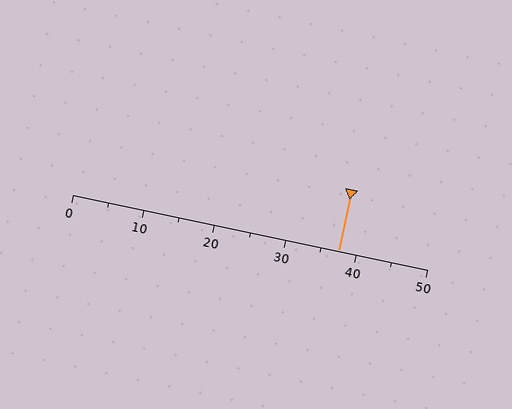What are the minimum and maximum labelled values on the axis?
The axis runs from 0 to 50.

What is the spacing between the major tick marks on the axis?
The major ticks are spaced 10 apart.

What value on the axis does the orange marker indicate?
The marker indicates approximately 37.5.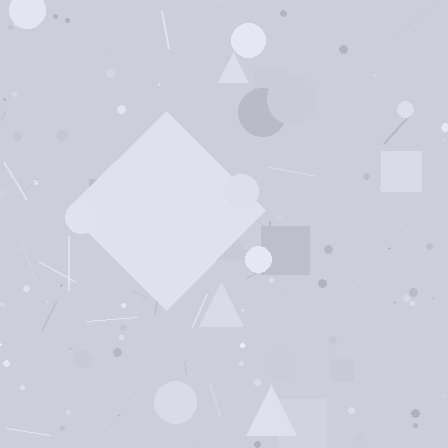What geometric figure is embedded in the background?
A diamond is embedded in the background.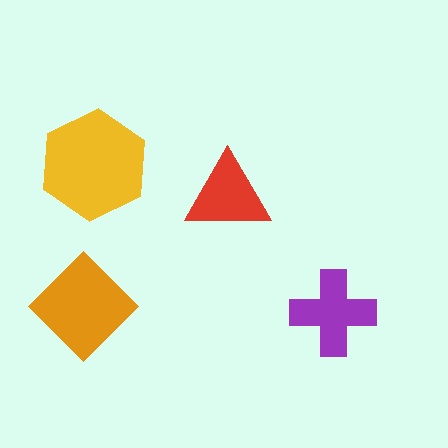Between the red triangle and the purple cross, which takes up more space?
The purple cross.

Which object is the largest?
The yellow hexagon.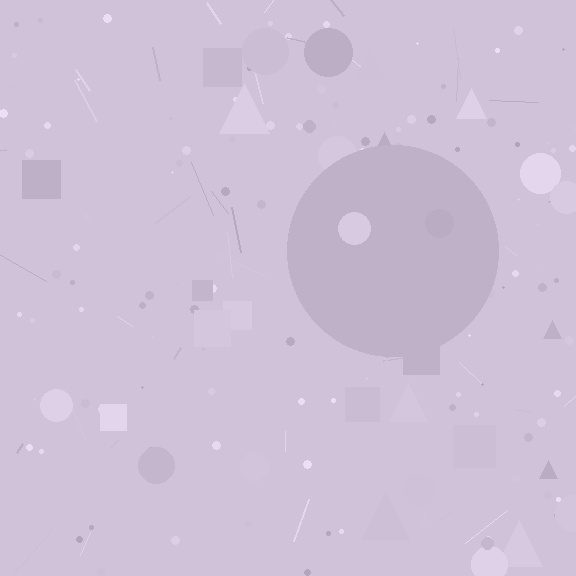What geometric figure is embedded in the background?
A circle is embedded in the background.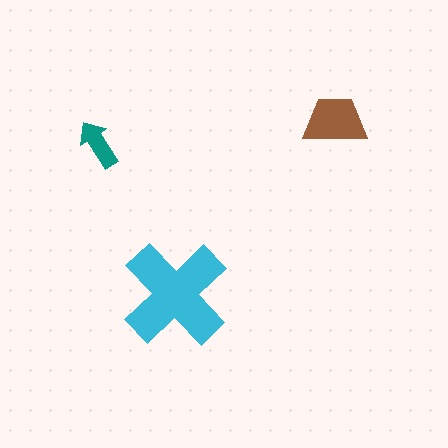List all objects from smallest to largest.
The teal arrow, the brown trapezoid, the cyan cross.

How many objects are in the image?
There are 3 objects in the image.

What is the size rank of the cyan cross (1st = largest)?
1st.